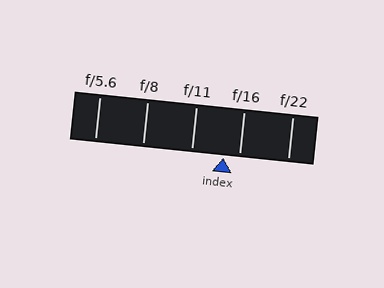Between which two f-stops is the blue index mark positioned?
The index mark is between f/11 and f/16.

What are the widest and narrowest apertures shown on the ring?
The widest aperture shown is f/5.6 and the narrowest is f/22.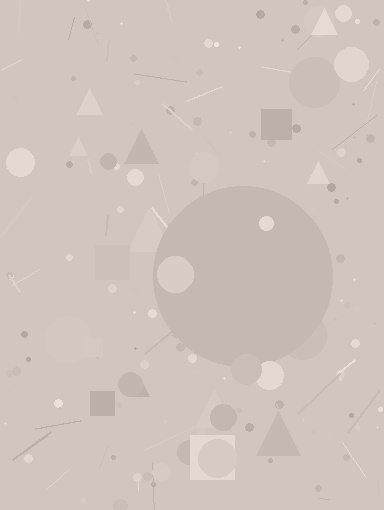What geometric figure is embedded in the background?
A circle is embedded in the background.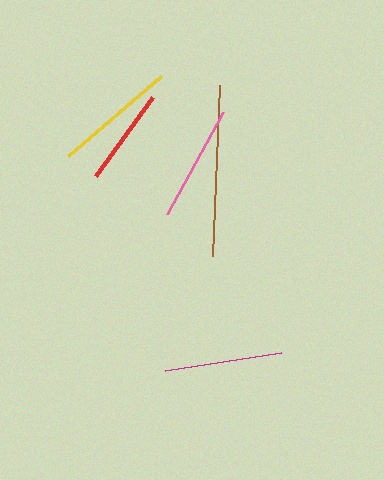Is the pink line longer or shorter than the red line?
The pink line is longer than the red line.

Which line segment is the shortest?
The red line is the shortest at approximately 98 pixels.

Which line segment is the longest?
The brown line is the longest at approximately 171 pixels.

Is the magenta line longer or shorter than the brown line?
The brown line is longer than the magenta line.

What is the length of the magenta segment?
The magenta segment is approximately 118 pixels long.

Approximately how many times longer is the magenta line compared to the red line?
The magenta line is approximately 1.2 times the length of the red line.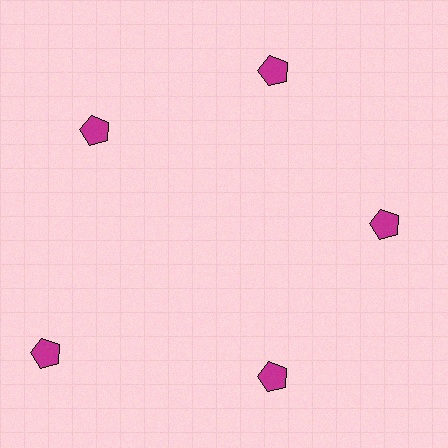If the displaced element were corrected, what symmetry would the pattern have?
It would have 5-fold rotational symmetry — the pattern would map onto itself every 72 degrees.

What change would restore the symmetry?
The symmetry would be restored by moving it inward, back onto the ring so that all 5 pentagons sit at equal angles and equal distance from the center.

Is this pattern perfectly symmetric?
No. The 5 magenta pentagons are arranged in a ring, but one element near the 8 o'clock position is pushed outward from the center, breaking the 5-fold rotational symmetry.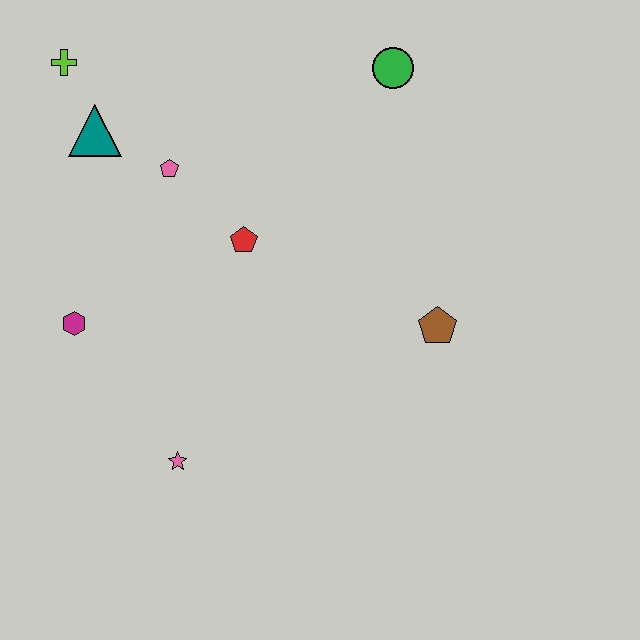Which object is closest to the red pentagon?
The pink pentagon is closest to the red pentagon.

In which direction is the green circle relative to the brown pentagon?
The green circle is above the brown pentagon.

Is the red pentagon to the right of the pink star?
Yes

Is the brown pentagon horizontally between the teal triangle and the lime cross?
No